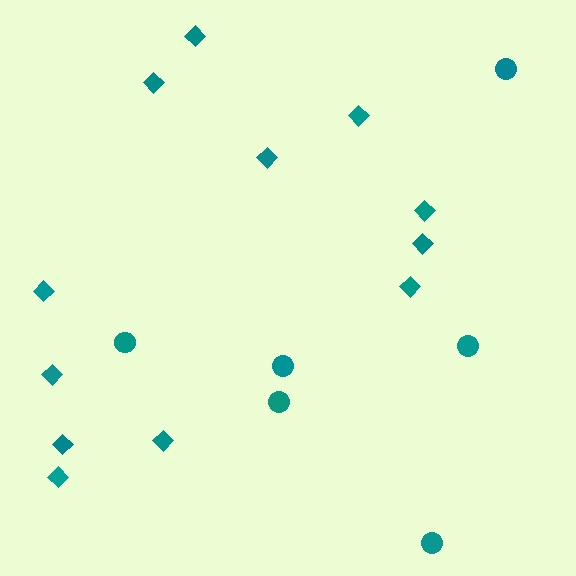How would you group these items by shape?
There are 2 groups: one group of circles (6) and one group of diamonds (12).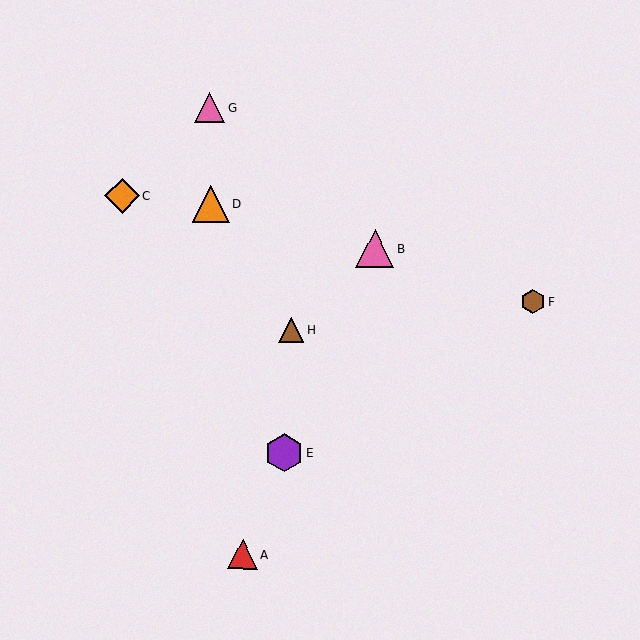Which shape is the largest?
The pink triangle (labeled B) is the largest.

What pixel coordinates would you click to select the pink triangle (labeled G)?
Click at (210, 108) to select the pink triangle G.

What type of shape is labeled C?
Shape C is an orange diamond.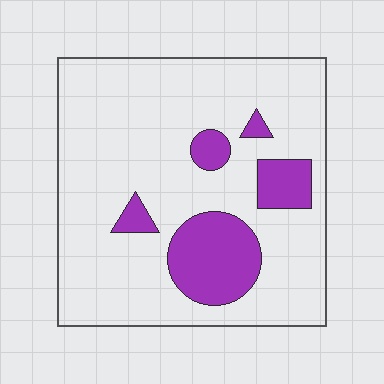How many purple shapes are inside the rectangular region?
5.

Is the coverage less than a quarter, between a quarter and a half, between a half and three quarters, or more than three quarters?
Less than a quarter.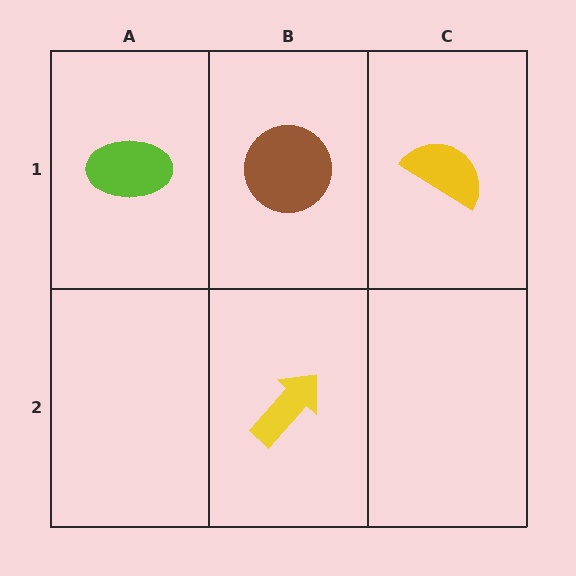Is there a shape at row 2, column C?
No, that cell is empty.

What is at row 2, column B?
A yellow arrow.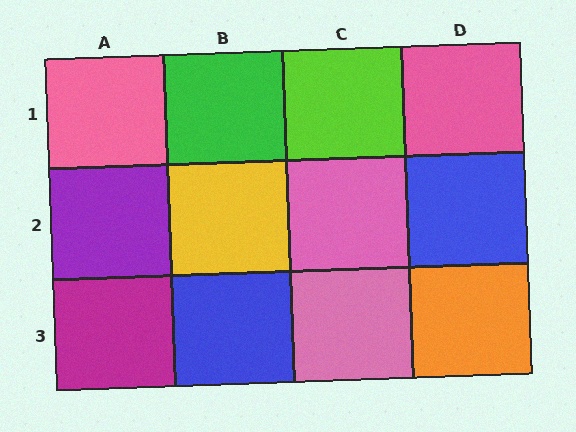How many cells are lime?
1 cell is lime.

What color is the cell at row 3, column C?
Pink.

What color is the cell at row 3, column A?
Magenta.